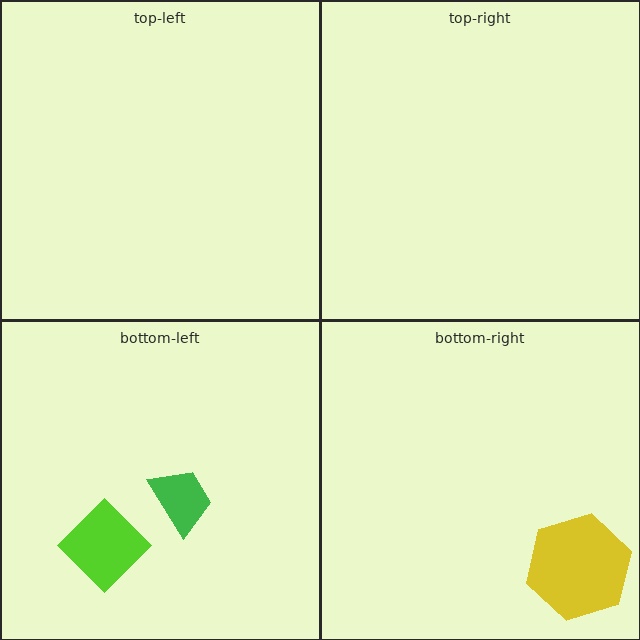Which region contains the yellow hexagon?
The bottom-right region.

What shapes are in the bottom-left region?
The green trapezoid, the lime diamond.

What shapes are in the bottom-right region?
The yellow hexagon.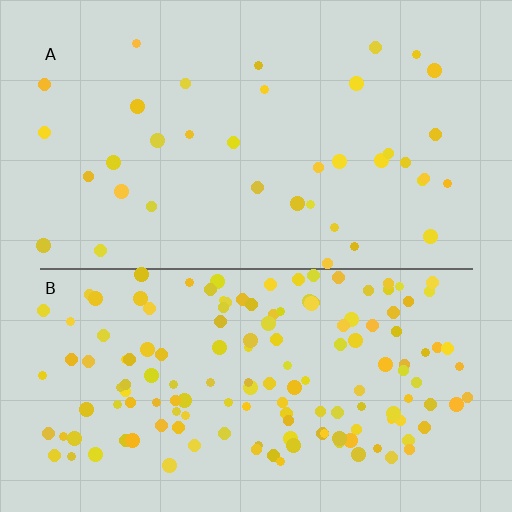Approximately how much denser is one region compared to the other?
Approximately 4.0× — region B over region A.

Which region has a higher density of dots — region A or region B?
B (the bottom).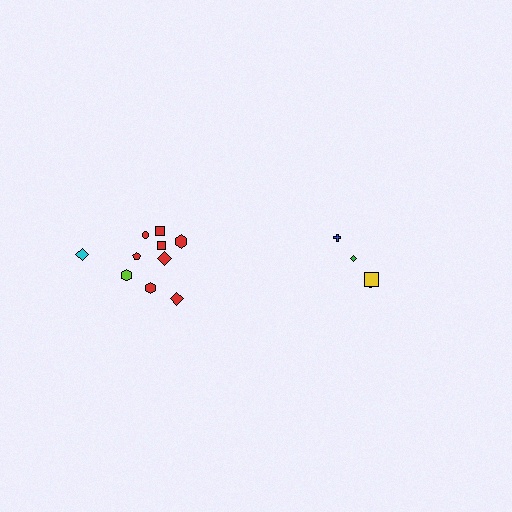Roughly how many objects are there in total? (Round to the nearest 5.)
Roughly 15 objects in total.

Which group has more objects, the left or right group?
The left group.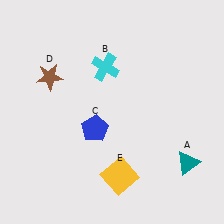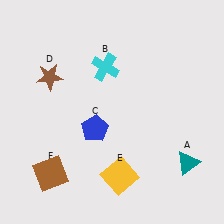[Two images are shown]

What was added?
A brown square (F) was added in Image 2.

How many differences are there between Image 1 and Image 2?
There is 1 difference between the two images.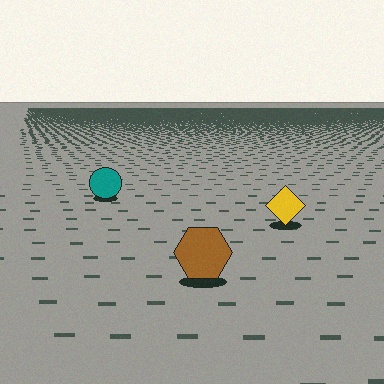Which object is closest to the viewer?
The brown hexagon is closest. The texture marks near it are larger and more spread out.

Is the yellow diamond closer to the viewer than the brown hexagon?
No. The brown hexagon is closer — you can tell from the texture gradient: the ground texture is coarser near it.